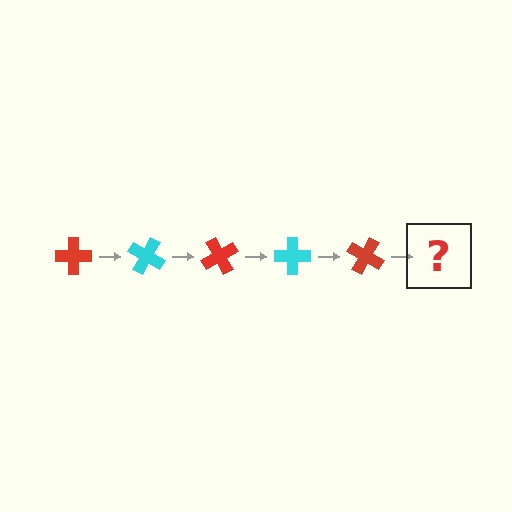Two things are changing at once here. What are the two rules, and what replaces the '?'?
The two rules are that it rotates 30 degrees each step and the color cycles through red and cyan. The '?' should be a cyan cross, rotated 150 degrees from the start.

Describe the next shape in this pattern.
It should be a cyan cross, rotated 150 degrees from the start.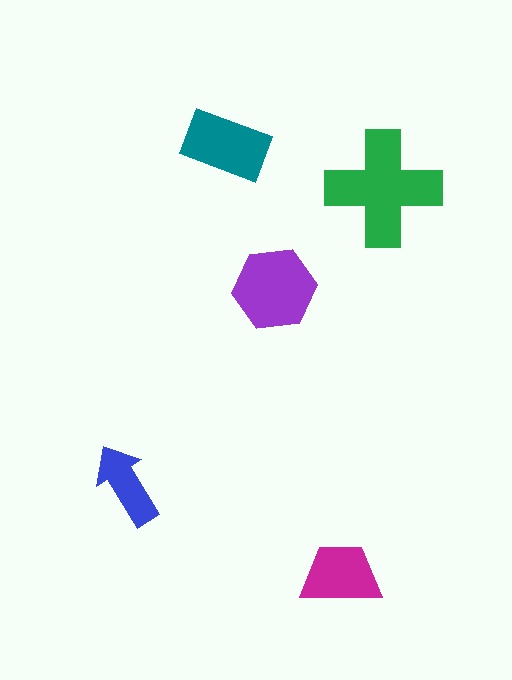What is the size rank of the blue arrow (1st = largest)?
5th.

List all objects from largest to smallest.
The green cross, the purple hexagon, the teal rectangle, the magenta trapezoid, the blue arrow.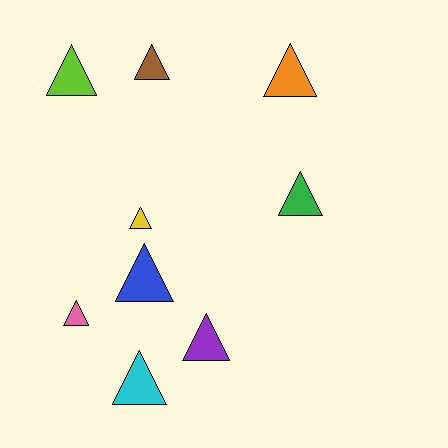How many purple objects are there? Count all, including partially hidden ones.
There is 1 purple object.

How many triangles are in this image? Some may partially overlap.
There are 9 triangles.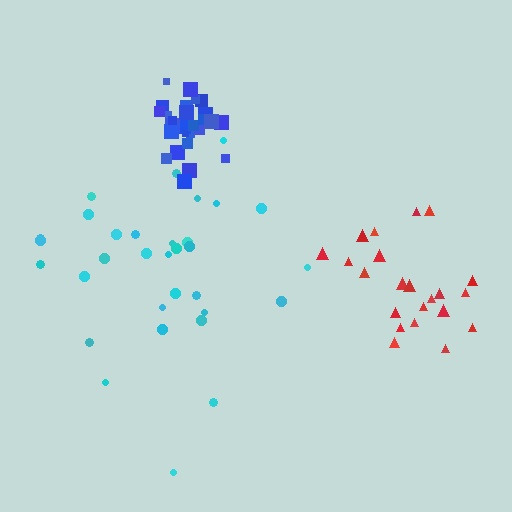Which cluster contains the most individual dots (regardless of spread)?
Cyan (32).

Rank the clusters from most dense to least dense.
blue, red, cyan.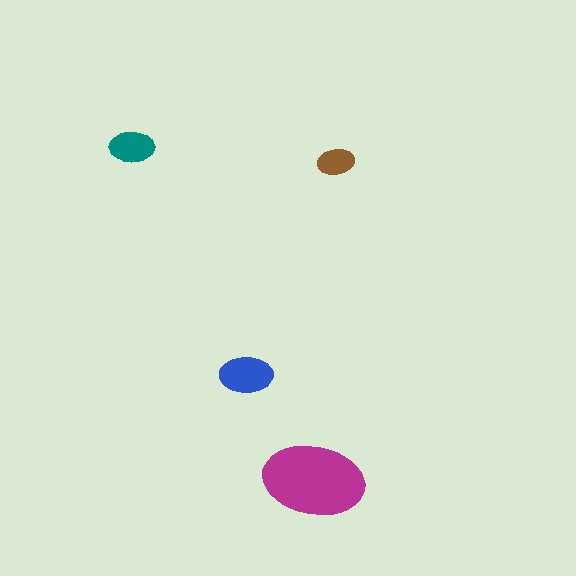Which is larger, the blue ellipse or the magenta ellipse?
The magenta one.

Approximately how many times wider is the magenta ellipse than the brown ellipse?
About 2.5 times wider.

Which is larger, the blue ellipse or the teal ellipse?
The blue one.